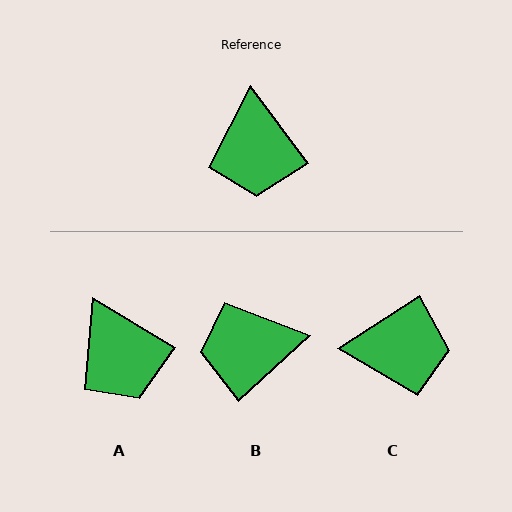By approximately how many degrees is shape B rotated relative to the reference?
Approximately 84 degrees clockwise.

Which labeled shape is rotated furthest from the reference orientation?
C, about 86 degrees away.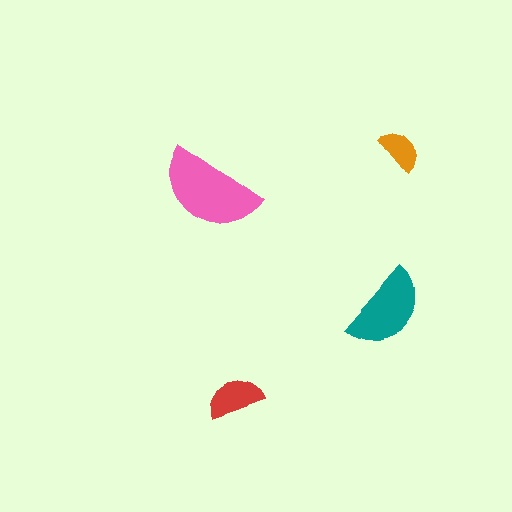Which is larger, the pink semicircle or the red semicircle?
The pink one.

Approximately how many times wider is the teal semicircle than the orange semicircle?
About 2 times wider.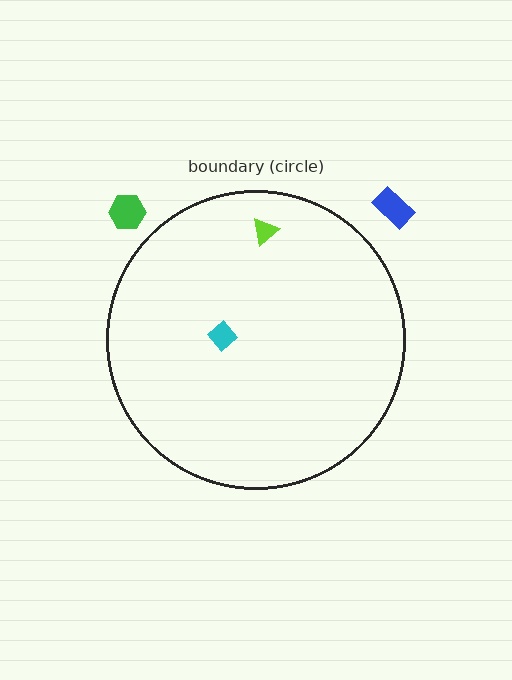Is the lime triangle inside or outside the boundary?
Inside.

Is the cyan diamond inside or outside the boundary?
Inside.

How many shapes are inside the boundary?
2 inside, 2 outside.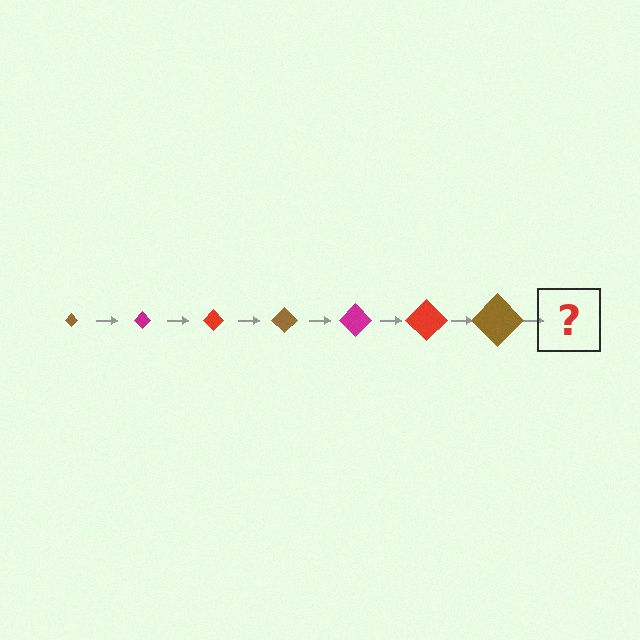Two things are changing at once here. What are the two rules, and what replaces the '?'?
The two rules are that the diamond grows larger each step and the color cycles through brown, magenta, and red. The '?' should be a magenta diamond, larger than the previous one.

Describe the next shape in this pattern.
It should be a magenta diamond, larger than the previous one.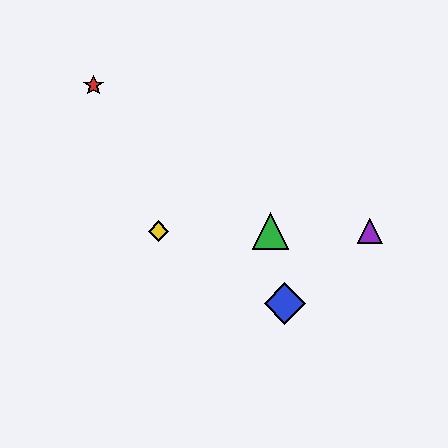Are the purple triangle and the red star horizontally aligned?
No, the purple triangle is at y≈231 and the red star is at y≈85.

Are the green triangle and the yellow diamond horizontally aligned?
Yes, both are at y≈231.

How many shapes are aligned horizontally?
3 shapes (the green triangle, the yellow diamond, the purple triangle) are aligned horizontally.